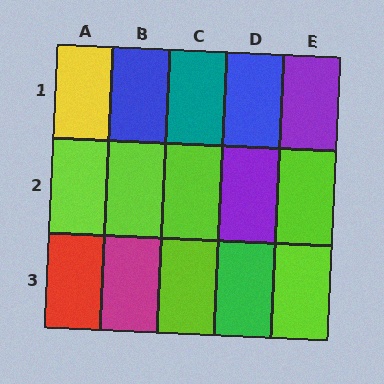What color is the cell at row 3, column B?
Magenta.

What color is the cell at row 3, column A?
Red.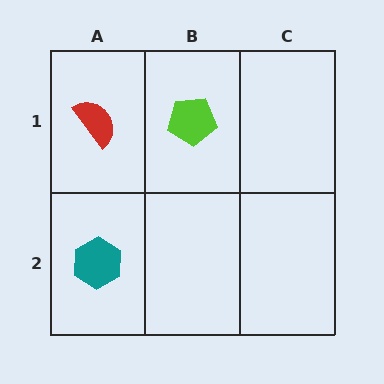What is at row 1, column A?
A red semicircle.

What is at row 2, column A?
A teal hexagon.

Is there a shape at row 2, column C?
No, that cell is empty.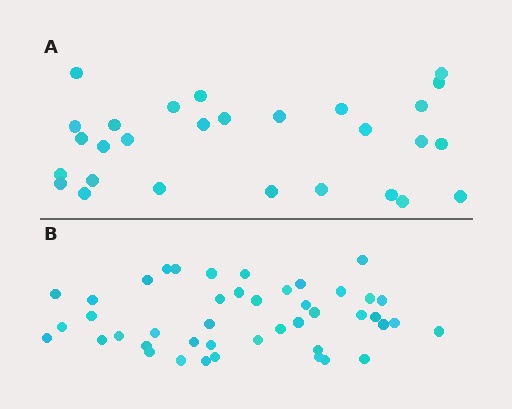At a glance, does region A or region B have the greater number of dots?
Region B (the bottom region) has more dots.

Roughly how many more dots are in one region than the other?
Region B has approximately 15 more dots than region A.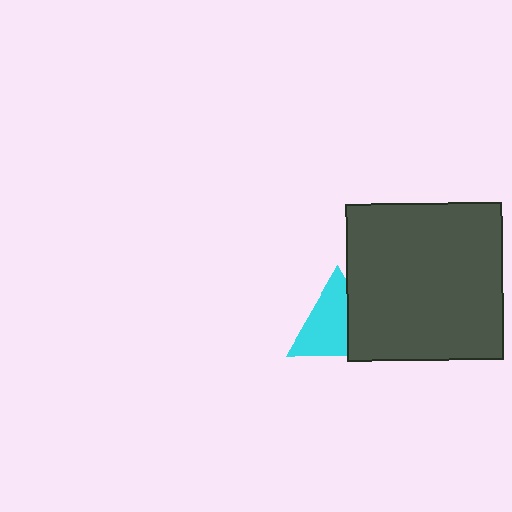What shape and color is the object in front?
The object in front is a dark gray square.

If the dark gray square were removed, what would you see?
You would see the complete cyan triangle.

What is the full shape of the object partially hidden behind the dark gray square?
The partially hidden object is a cyan triangle.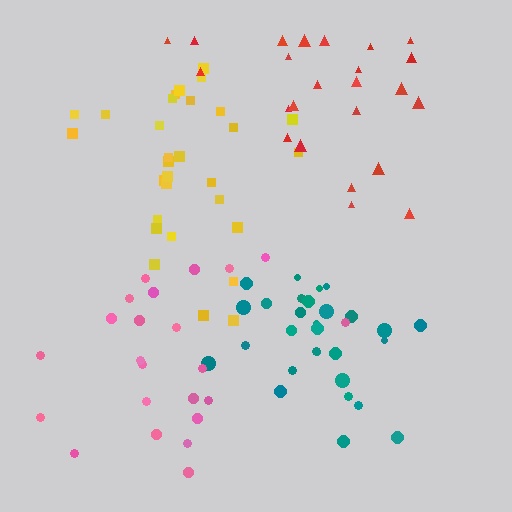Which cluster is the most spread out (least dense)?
Red.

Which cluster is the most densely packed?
Teal.